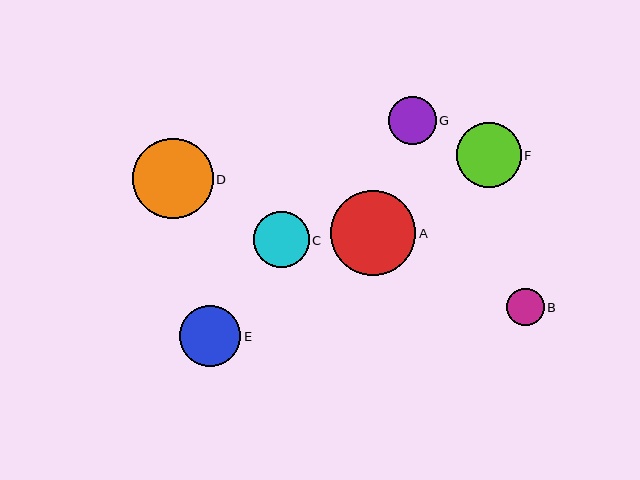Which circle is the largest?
Circle A is the largest with a size of approximately 85 pixels.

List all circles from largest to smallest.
From largest to smallest: A, D, F, E, C, G, B.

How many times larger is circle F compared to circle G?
Circle F is approximately 1.3 times the size of circle G.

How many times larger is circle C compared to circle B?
Circle C is approximately 1.5 times the size of circle B.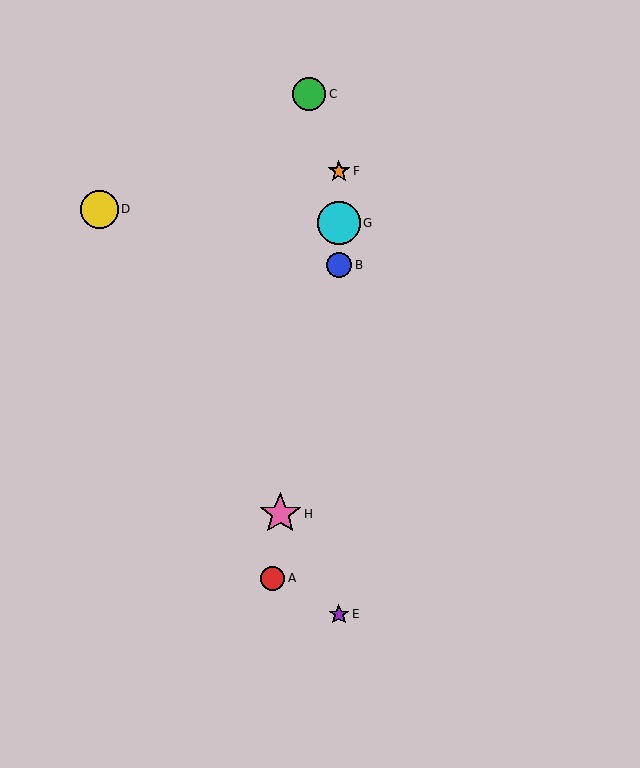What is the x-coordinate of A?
Object A is at x≈273.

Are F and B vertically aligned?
Yes, both are at x≈339.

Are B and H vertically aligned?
No, B is at x≈339 and H is at x≈280.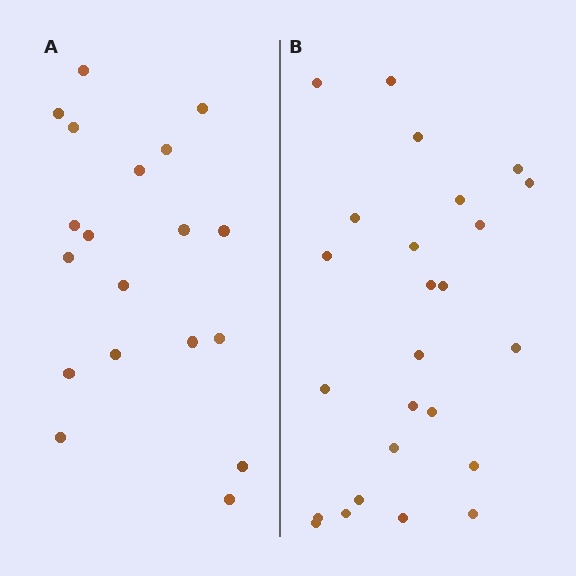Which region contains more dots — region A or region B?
Region B (the right region) has more dots.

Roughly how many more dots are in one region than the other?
Region B has about 6 more dots than region A.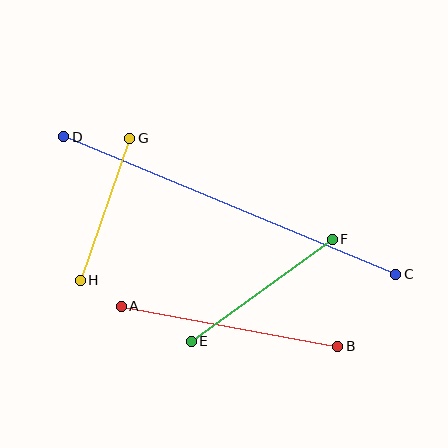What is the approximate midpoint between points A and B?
The midpoint is at approximately (230, 326) pixels.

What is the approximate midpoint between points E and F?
The midpoint is at approximately (262, 290) pixels.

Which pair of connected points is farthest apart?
Points C and D are farthest apart.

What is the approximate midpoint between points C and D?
The midpoint is at approximately (230, 206) pixels.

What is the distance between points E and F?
The distance is approximately 174 pixels.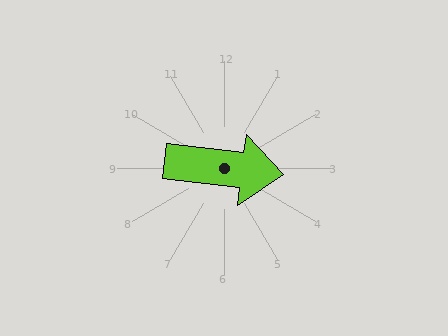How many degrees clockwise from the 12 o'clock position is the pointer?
Approximately 97 degrees.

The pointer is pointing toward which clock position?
Roughly 3 o'clock.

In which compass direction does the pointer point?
East.